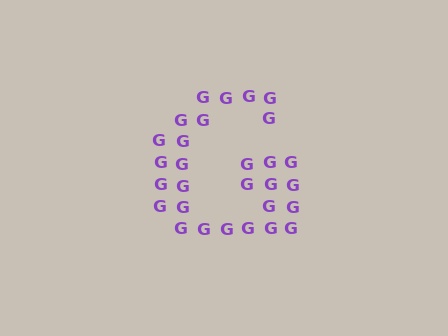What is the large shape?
The large shape is the letter G.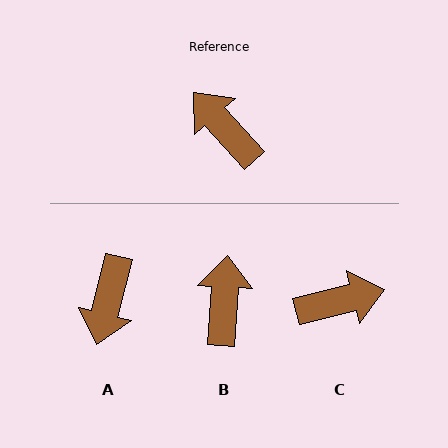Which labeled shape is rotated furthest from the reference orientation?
A, about 124 degrees away.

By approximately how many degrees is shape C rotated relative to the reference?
Approximately 118 degrees clockwise.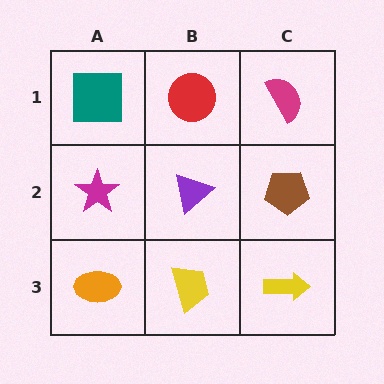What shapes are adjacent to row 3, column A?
A magenta star (row 2, column A), a yellow trapezoid (row 3, column B).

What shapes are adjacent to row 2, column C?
A magenta semicircle (row 1, column C), a yellow arrow (row 3, column C), a purple triangle (row 2, column B).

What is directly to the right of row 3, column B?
A yellow arrow.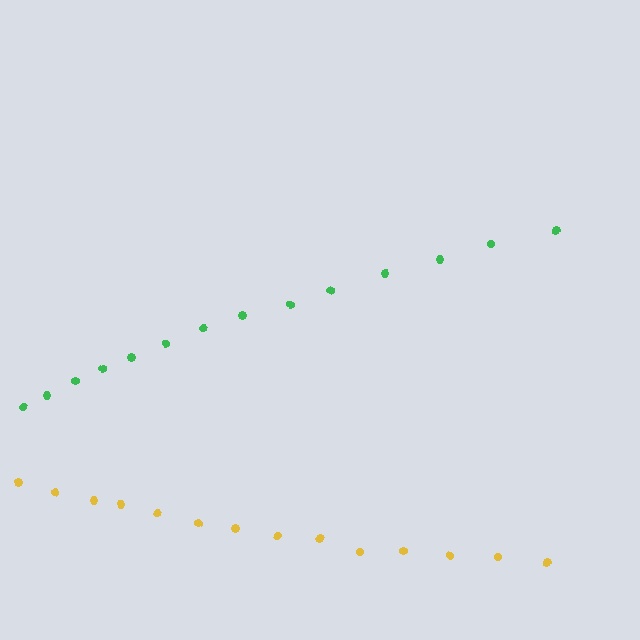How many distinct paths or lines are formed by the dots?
There are 2 distinct paths.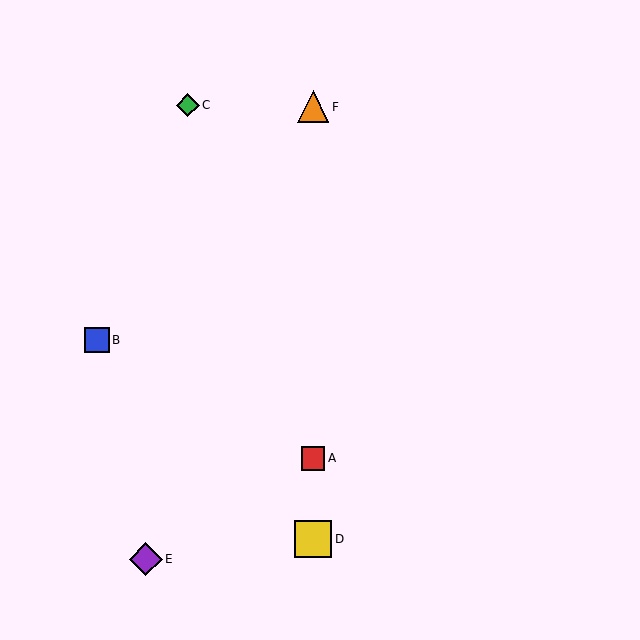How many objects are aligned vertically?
3 objects (A, D, F) are aligned vertically.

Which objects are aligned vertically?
Objects A, D, F are aligned vertically.